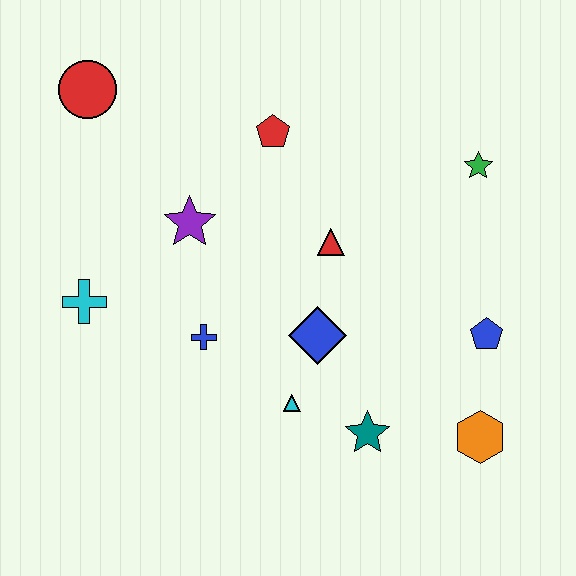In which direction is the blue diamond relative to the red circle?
The blue diamond is below the red circle.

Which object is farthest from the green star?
The cyan cross is farthest from the green star.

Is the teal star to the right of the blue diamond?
Yes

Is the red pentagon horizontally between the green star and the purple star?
Yes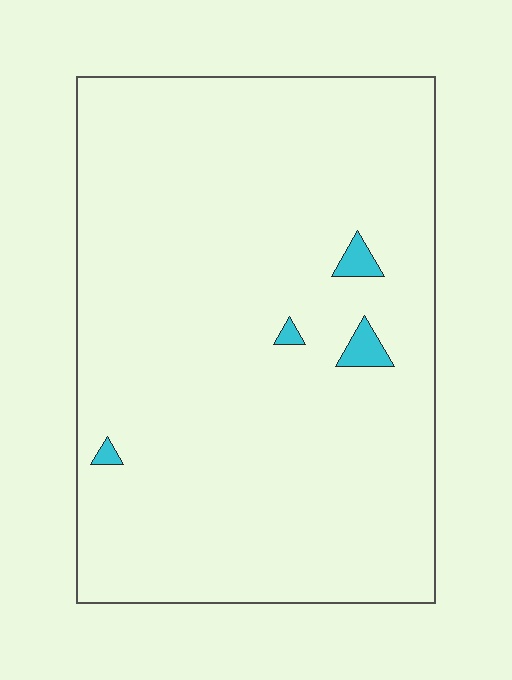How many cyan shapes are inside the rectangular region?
4.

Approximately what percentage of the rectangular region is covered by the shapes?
Approximately 0%.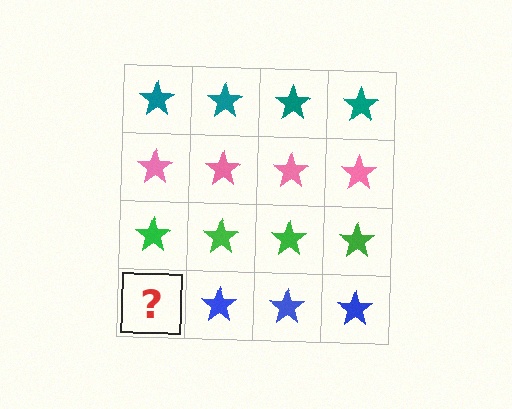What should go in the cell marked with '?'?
The missing cell should contain a blue star.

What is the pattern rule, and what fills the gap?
The rule is that each row has a consistent color. The gap should be filled with a blue star.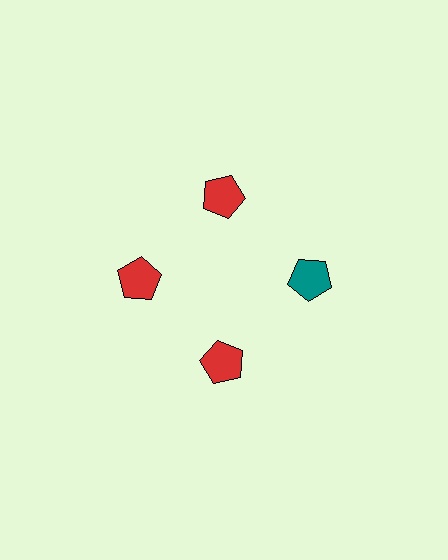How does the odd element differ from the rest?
It has a different color: teal instead of red.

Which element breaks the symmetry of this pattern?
The teal pentagon at roughly the 3 o'clock position breaks the symmetry. All other shapes are red pentagons.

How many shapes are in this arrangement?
There are 4 shapes arranged in a ring pattern.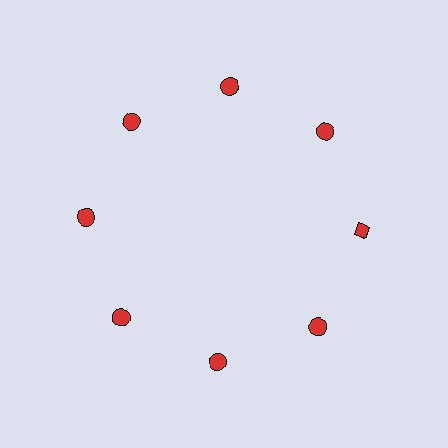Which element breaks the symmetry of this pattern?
The red diamond at roughly the 3 o'clock position breaks the symmetry. All other shapes are red circles.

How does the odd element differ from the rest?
It has a different shape: diamond instead of circle.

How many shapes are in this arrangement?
There are 8 shapes arranged in a ring pattern.